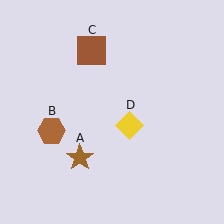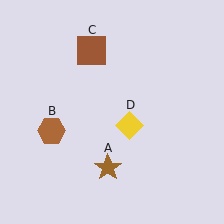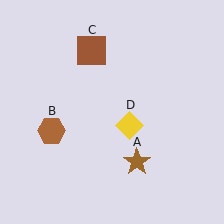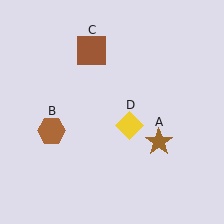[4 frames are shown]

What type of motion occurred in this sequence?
The brown star (object A) rotated counterclockwise around the center of the scene.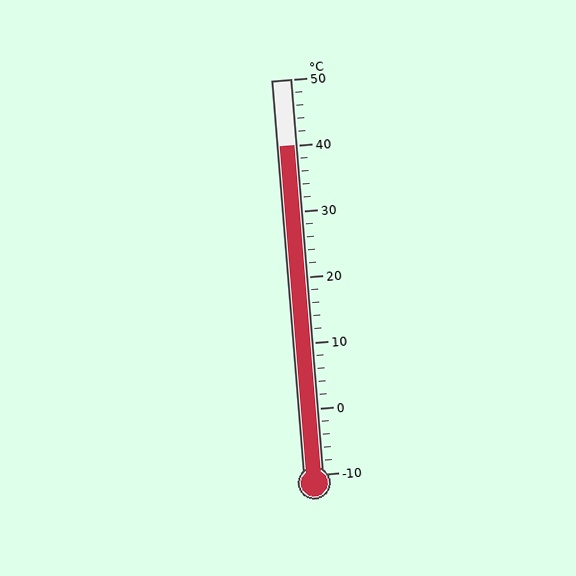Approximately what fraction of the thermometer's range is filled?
The thermometer is filled to approximately 85% of its range.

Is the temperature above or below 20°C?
The temperature is above 20°C.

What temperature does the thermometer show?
The thermometer shows approximately 40°C.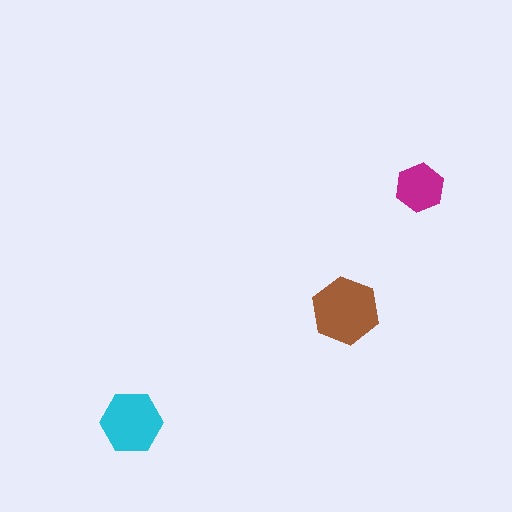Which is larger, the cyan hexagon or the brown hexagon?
The brown one.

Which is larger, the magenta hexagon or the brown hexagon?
The brown one.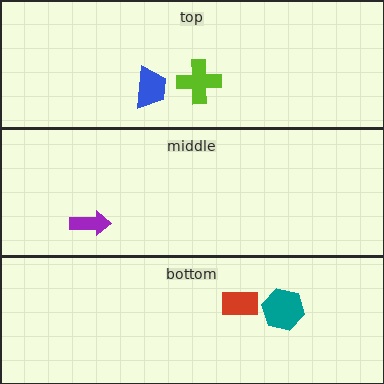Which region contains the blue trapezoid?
The top region.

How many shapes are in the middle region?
1.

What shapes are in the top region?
The lime cross, the blue trapezoid.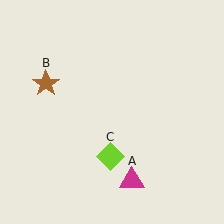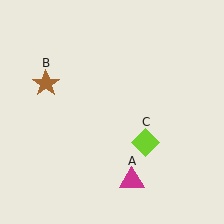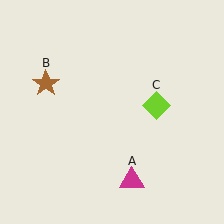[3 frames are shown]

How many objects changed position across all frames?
1 object changed position: lime diamond (object C).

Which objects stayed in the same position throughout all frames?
Magenta triangle (object A) and brown star (object B) remained stationary.